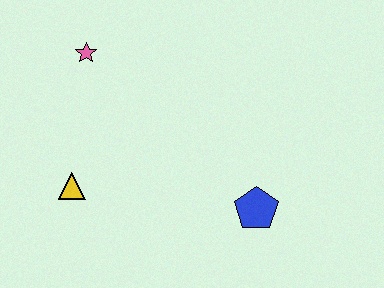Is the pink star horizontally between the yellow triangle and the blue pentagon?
Yes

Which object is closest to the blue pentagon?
The yellow triangle is closest to the blue pentagon.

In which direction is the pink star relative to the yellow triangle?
The pink star is above the yellow triangle.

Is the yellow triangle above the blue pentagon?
Yes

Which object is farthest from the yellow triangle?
The blue pentagon is farthest from the yellow triangle.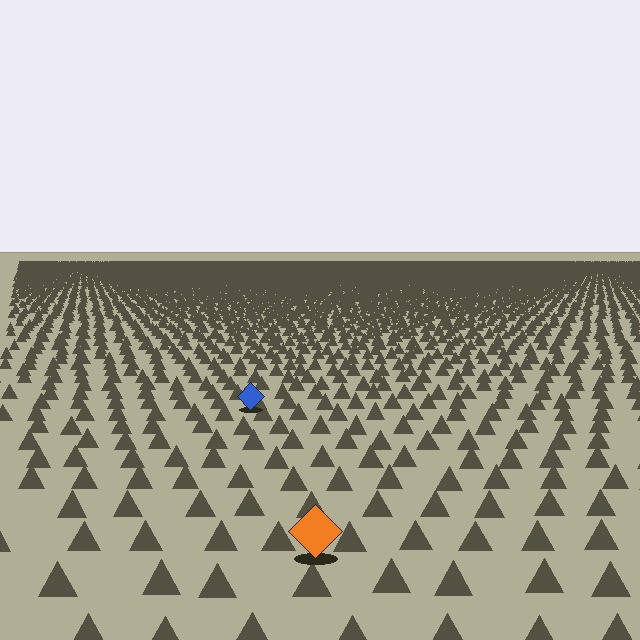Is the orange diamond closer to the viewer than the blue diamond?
Yes. The orange diamond is closer — you can tell from the texture gradient: the ground texture is coarser near it.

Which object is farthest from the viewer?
The blue diamond is farthest from the viewer. It appears smaller and the ground texture around it is denser.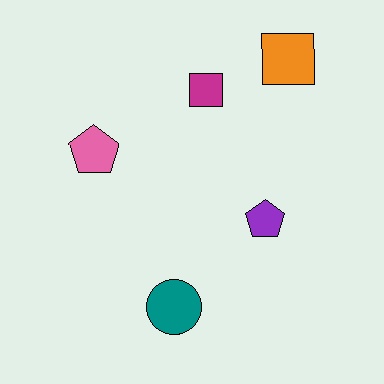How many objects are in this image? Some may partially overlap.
There are 5 objects.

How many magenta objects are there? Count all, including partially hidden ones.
There is 1 magenta object.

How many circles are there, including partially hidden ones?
There is 1 circle.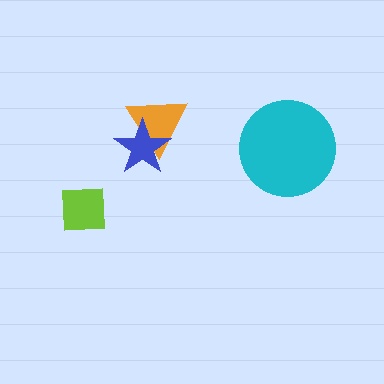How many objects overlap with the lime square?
0 objects overlap with the lime square.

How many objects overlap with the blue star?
1 object overlaps with the blue star.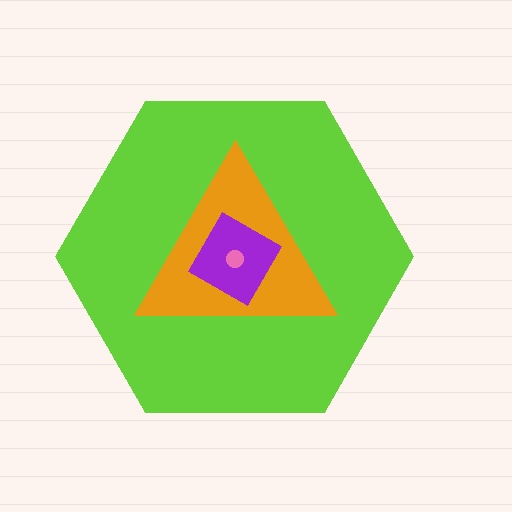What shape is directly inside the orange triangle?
The purple square.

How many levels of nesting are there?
4.